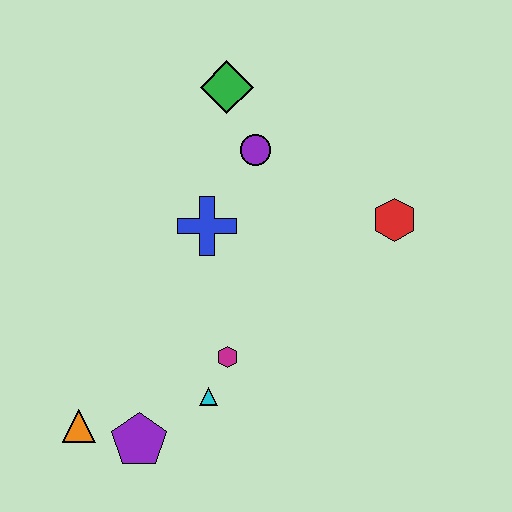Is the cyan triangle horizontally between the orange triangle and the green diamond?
Yes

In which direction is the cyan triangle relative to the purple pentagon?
The cyan triangle is to the right of the purple pentagon.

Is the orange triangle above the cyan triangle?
No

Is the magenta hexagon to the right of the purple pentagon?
Yes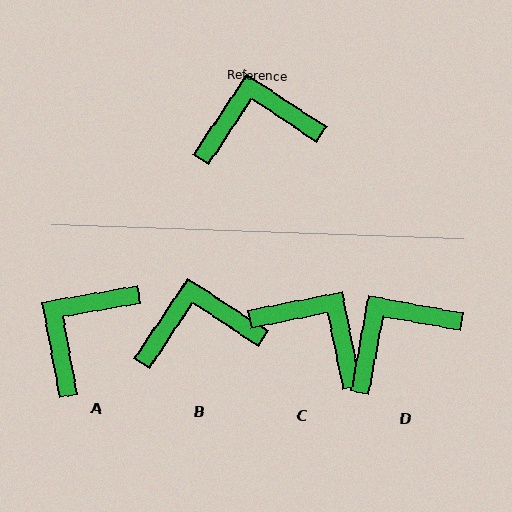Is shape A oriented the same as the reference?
No, it is off by about 44 degrees.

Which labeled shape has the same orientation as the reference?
B.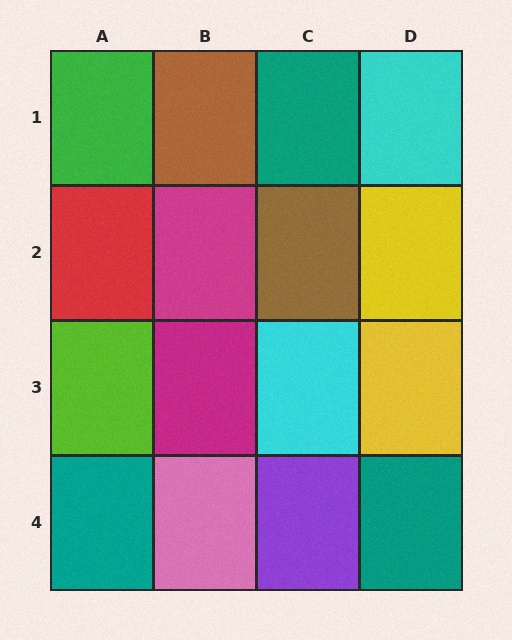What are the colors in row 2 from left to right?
Red, magenta, brown, yellow.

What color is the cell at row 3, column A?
Lime.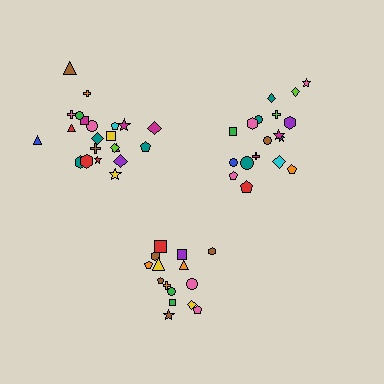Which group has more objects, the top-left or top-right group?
The top-left group.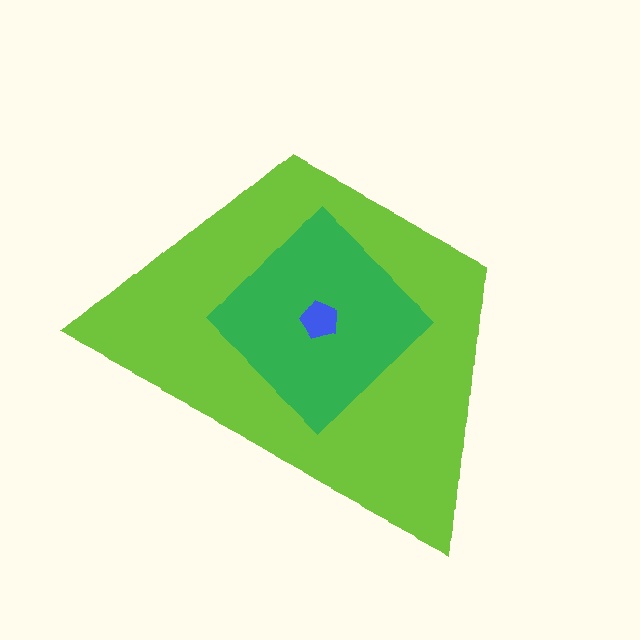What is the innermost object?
The blue pentagon.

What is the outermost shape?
The lime trapezoid.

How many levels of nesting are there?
3.